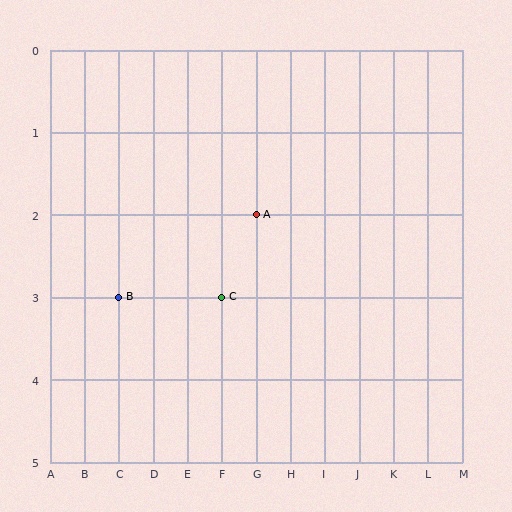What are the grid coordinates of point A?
Point A is at grid coordinates (G, 2).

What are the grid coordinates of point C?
Point C is at grid coordinates (F, 3).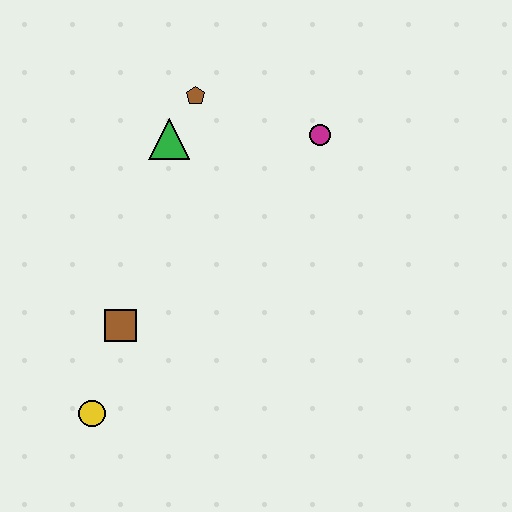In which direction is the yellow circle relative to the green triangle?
The yellow circle is below the green triangle.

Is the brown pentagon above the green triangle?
Yes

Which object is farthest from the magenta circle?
The yellow circle is farthest from the magenta circle.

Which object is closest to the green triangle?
The brown pentagon is closest to the green triangle.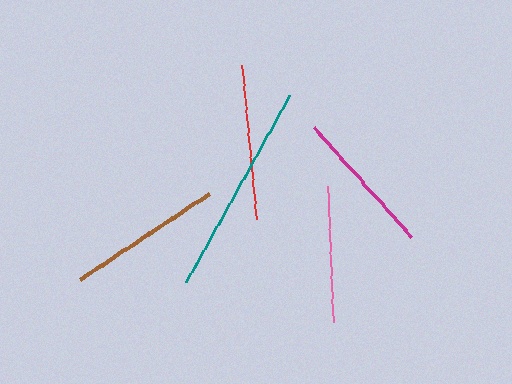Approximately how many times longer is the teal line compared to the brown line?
The teal line is approximately 1.4 times the length of the brown line.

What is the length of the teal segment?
The teal segment is approximately 214 pixels long.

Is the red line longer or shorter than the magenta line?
The red line is longer than the magenta line.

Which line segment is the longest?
The teal line is the longest at approximately 214 pixels.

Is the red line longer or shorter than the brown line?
The red line is longer than the brown line.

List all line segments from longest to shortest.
From longest to shortest: teal, red, brown, magenta, pink.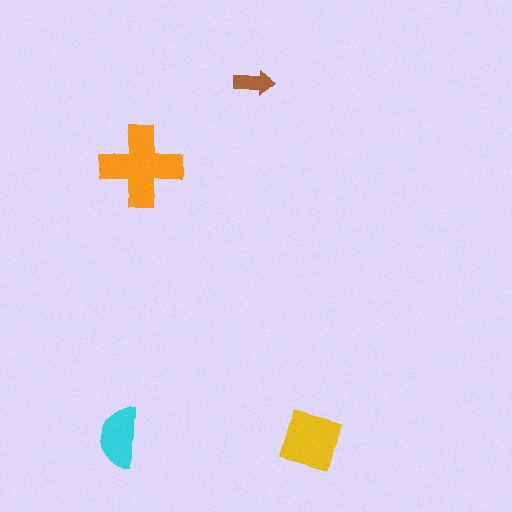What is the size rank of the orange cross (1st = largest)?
1st.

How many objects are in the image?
There are 4 objects in the image.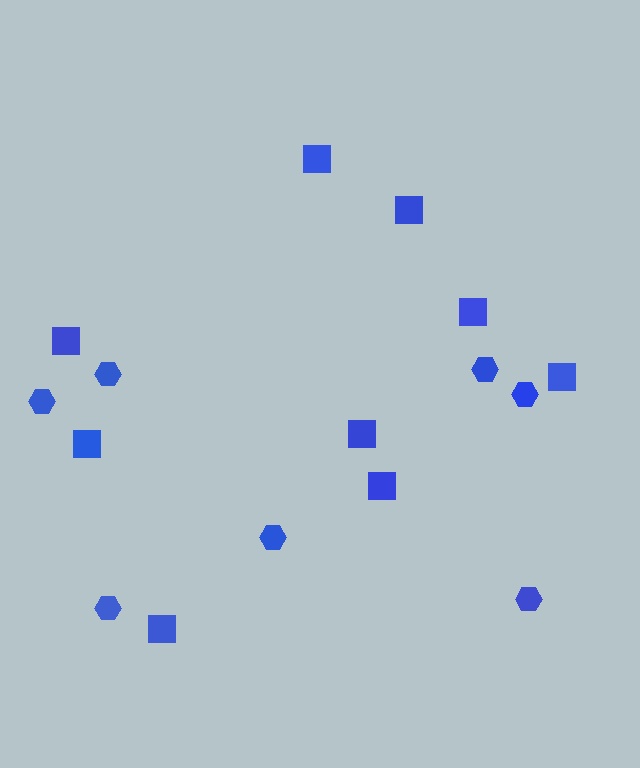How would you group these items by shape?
There are 2 groups: one group of squares (9) and one group of hexagons (7).